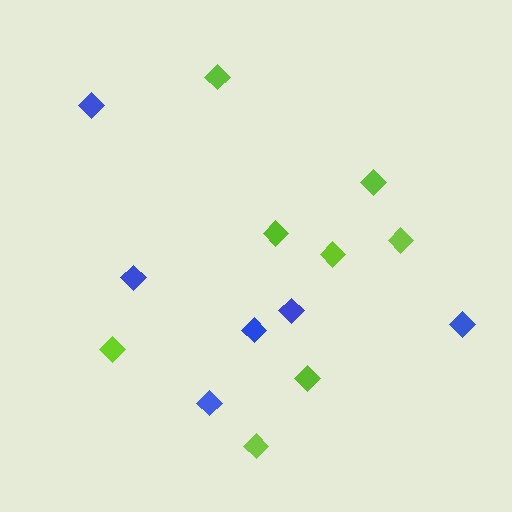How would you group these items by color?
There are 2 groups: one group of blue diamonds (6) and one group of lime diamonds (8).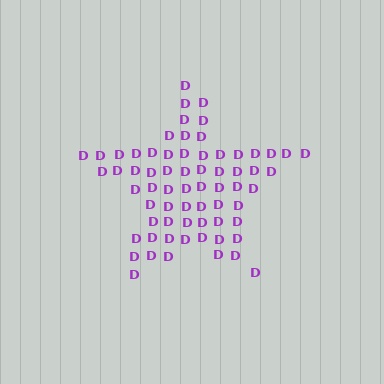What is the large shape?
The large shape is a star.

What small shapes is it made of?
It is made of small letter D's.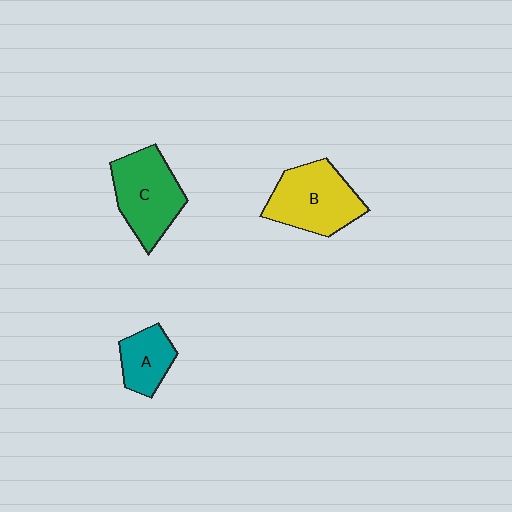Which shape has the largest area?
Shape B (yellow).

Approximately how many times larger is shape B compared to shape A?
Approximately 1.8 times.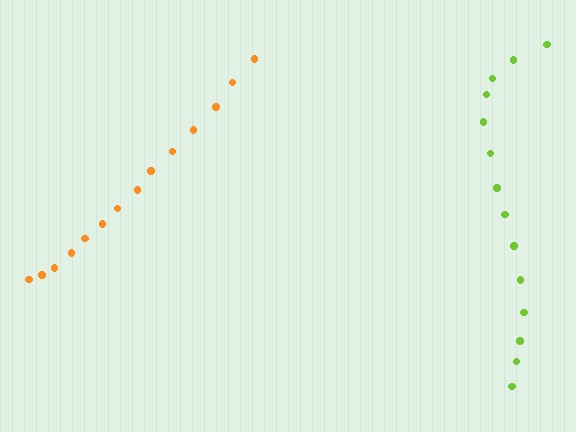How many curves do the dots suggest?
There are 2 distinct paths.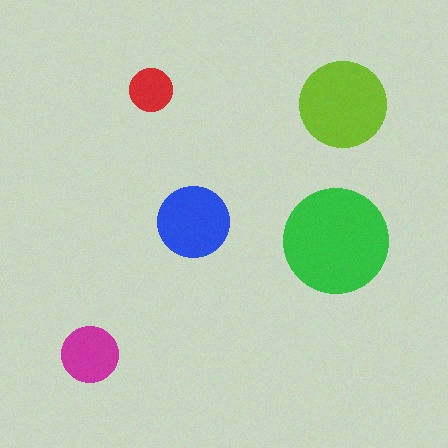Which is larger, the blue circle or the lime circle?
The lime one.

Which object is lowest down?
The magenta circle is bottommost.